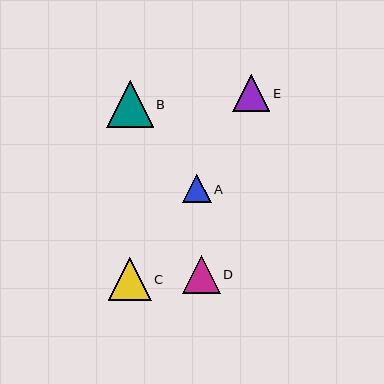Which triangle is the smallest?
Triangle A is the smallest with a size of approximately 28 pixels.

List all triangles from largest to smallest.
From largest to smallest: B, C, D, E, A.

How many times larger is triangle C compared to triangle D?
Triangle C is approximately 1.1 times the size of triangle D.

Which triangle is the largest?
Triangle B is the largest with a size of approximately 46 pixels.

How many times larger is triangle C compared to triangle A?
Triangle C is approximately 1.5 times the size of triangle A.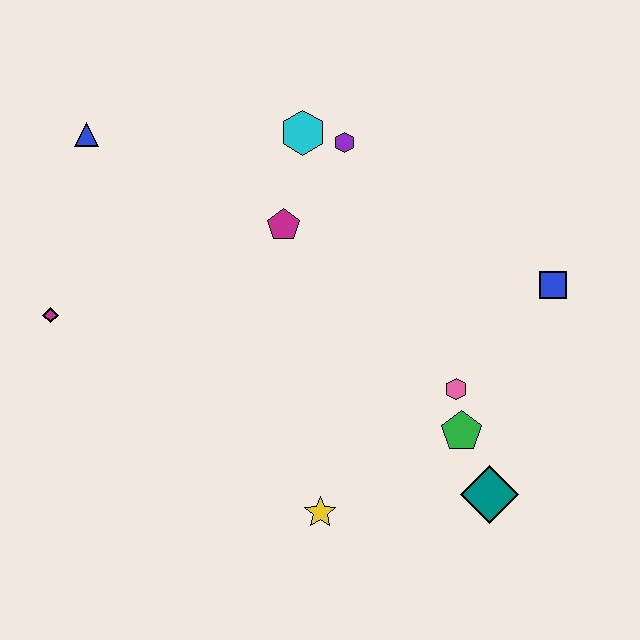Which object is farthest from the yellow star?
The blue triangle is farthest from the yellow star.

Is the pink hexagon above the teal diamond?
Yes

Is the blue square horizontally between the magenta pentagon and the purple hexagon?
No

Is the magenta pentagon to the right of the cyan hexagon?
No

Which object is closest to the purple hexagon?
The cyan hexagon is closest to the purple hexagon.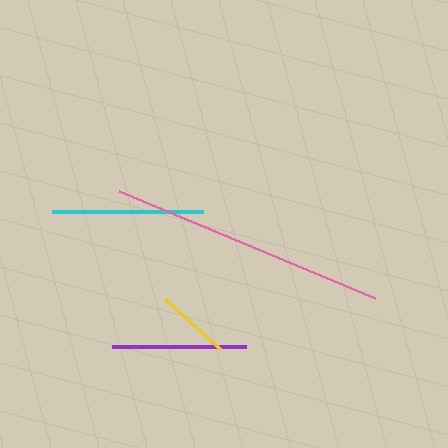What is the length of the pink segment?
The pink segment is approximately 277 pixels long.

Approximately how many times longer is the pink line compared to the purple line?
The pink line is approximately 2.1 times the length of the purple line.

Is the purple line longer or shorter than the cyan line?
The cyan line is longer than the purple line.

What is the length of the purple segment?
The purple segment is approximately 134 pixels long.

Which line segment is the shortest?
The yellow line is the shortest at approximately 74 pixels.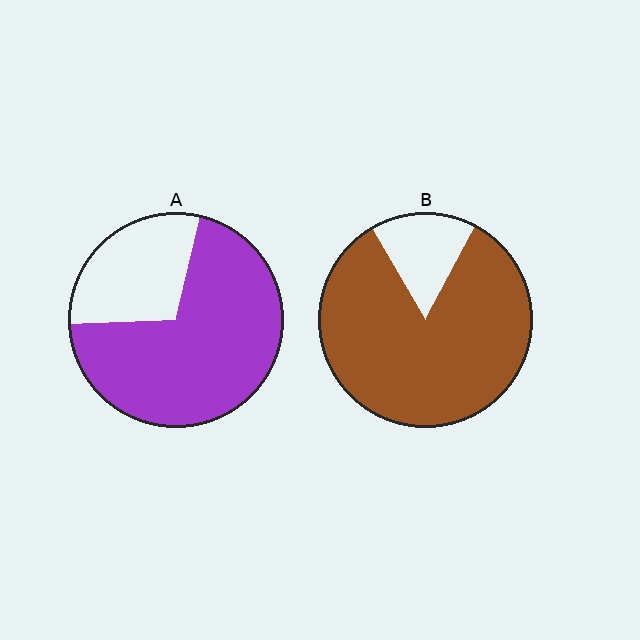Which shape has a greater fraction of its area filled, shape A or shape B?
Shape B.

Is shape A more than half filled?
Yes.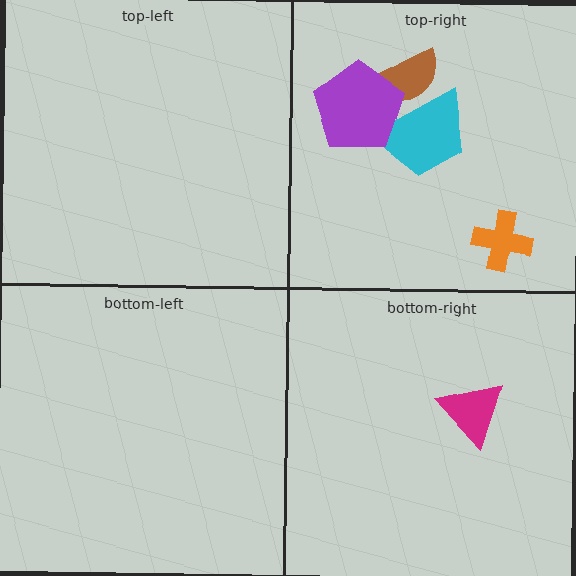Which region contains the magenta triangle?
The bottom-right region.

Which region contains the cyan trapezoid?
The top-right region.